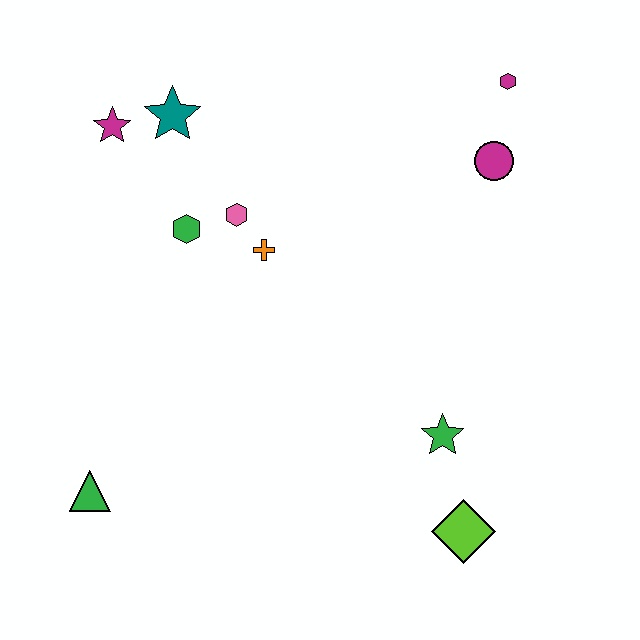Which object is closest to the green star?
The lime diamond is closest to the green star.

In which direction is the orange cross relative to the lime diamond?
The orange cross is above the lime diamond.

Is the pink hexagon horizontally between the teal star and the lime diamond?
Yes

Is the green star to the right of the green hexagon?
Yes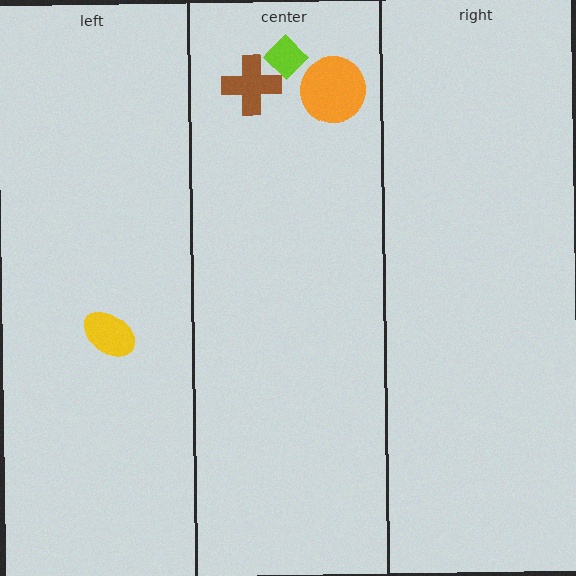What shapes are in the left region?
The yellow ellipse.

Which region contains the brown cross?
The center region.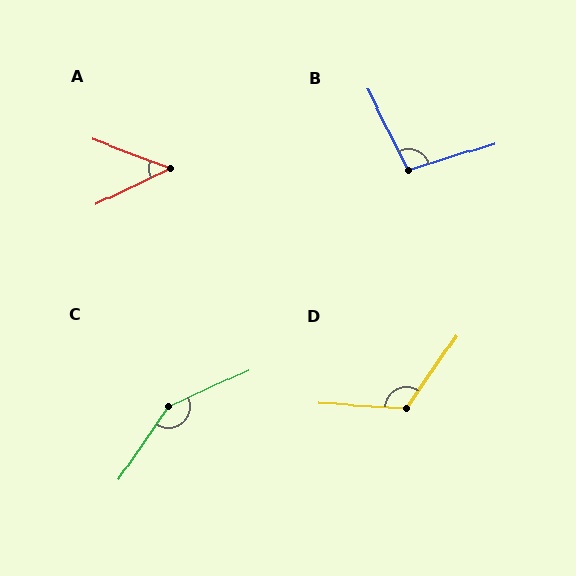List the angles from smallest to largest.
A (46°), B (99°), D (121°), C (149°).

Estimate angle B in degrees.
Approximately 99 degrees.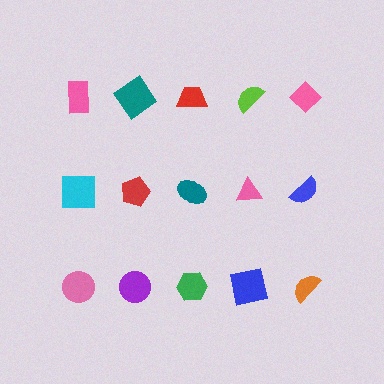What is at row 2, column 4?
A pink triangle.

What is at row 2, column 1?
A cyan square.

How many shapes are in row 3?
5 shapes.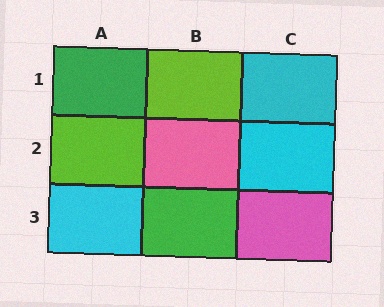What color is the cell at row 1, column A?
Green.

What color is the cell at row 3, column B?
Green.